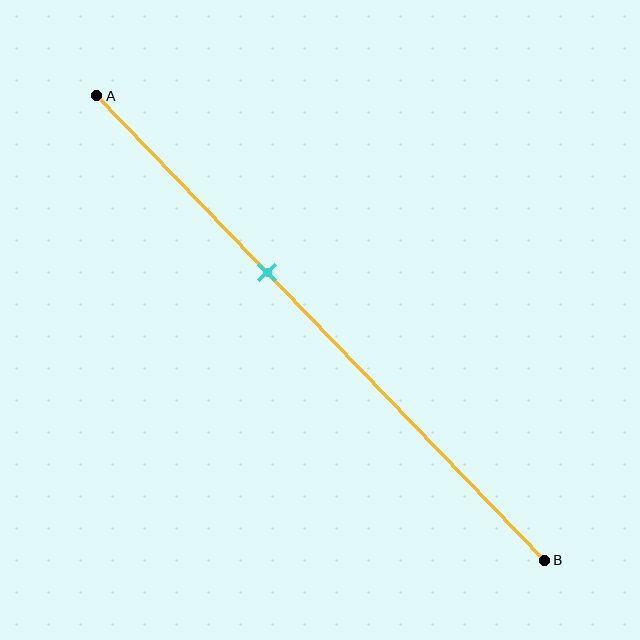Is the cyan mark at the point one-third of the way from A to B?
No, the mark is at about 40% from A, not at the 33% one-third point.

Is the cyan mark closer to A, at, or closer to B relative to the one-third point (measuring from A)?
The cyan mark is closer to point B than the one-third point of segment AB.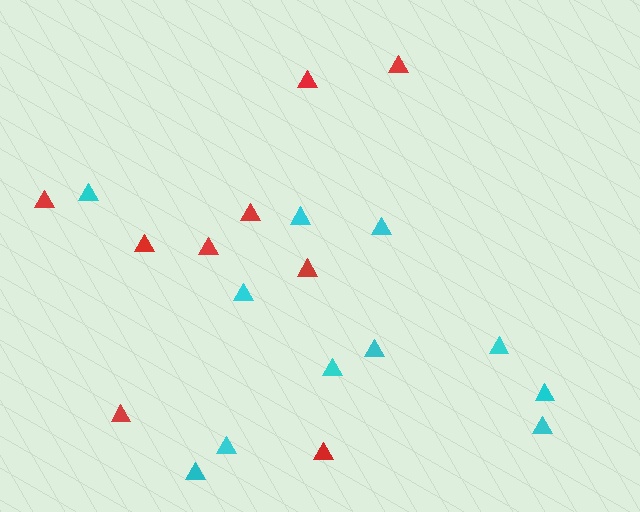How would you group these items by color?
There are 2 groups: one group of cyan triangles (11) and one group of red triangles (9).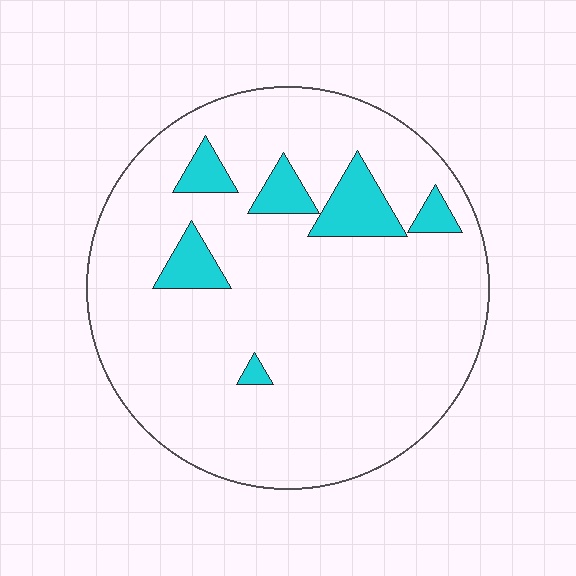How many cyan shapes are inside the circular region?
6.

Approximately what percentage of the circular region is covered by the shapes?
Approximately 10%.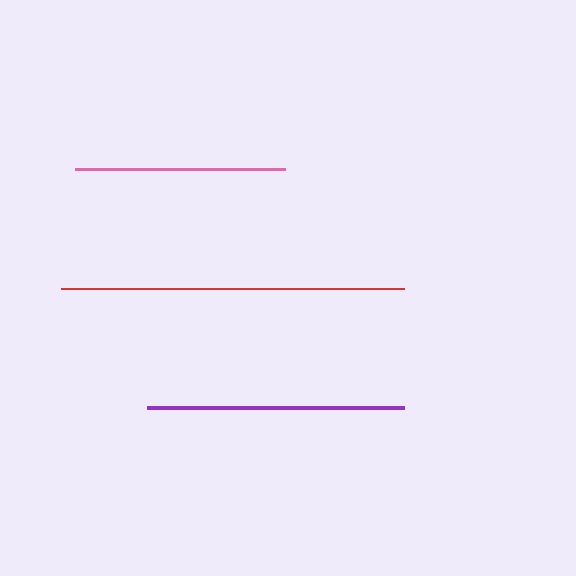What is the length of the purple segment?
The purple segment is approximately 257 pixels long.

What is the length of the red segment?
The red segment is approximately 344 pixels long.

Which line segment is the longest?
The red line is the longest at approximately 344 pixels.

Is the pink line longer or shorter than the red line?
The red line is longer than the pink line.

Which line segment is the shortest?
The pink line is the shortest at approximately 209 pixels.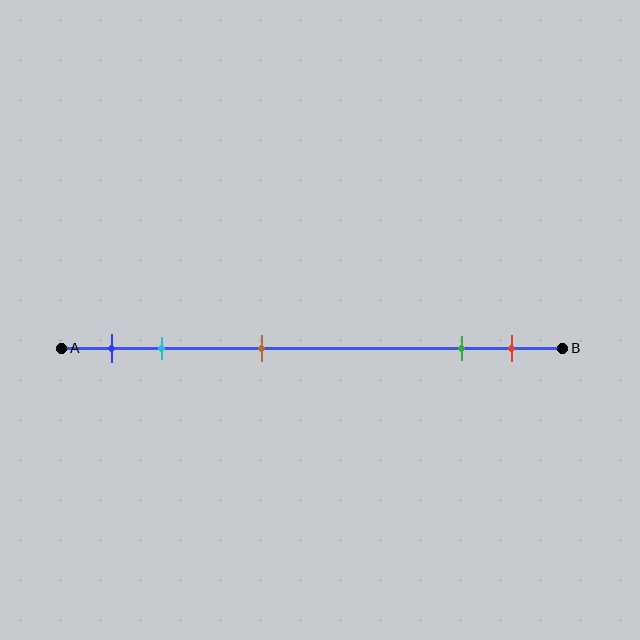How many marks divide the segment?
There are 5 marks dividing the segment.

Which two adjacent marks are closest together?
The green and red marks are the closest adjacent pair.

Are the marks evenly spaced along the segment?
No, the marks are not evenly spaced.